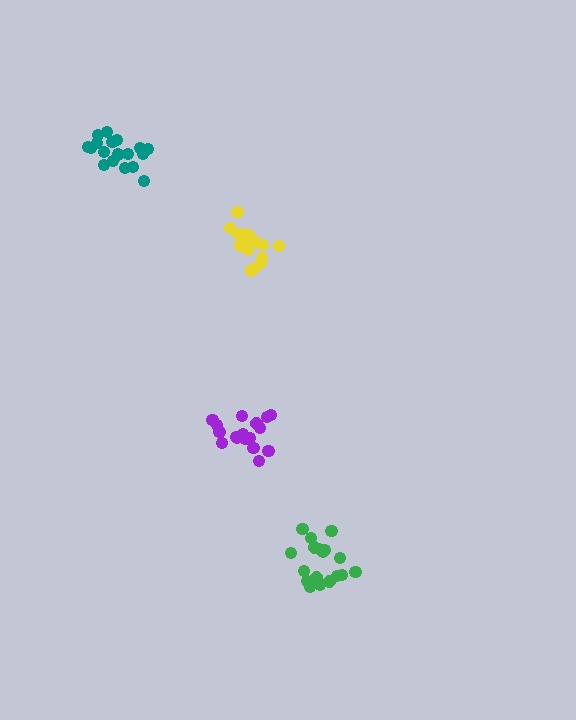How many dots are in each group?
Group 1: 18 dots, Group 2: 15 dots, Group 3: 18 dots, Group 4: 18 dots (69 total).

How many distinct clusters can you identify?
There are 4 distinct clusters.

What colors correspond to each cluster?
The clusters are colored: purple, yellow, teal, green.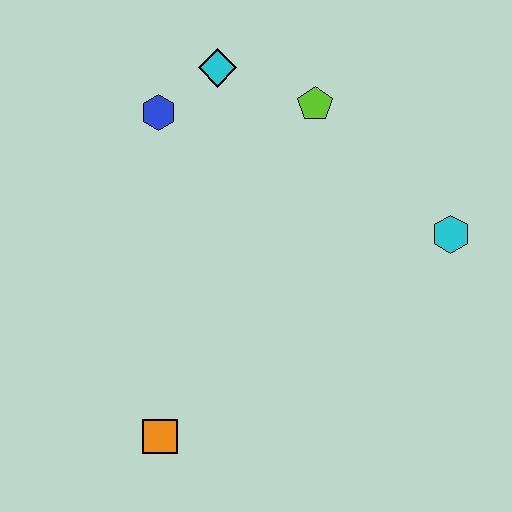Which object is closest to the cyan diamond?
The blue hexagon is closest to the cyan diamond.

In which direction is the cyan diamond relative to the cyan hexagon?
The cyan diamond is to the left of the cyan hexagon.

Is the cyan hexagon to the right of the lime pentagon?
Yes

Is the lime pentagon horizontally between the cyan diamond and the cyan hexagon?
Yes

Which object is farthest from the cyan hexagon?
The orange square is farthest from the cyan hexagon.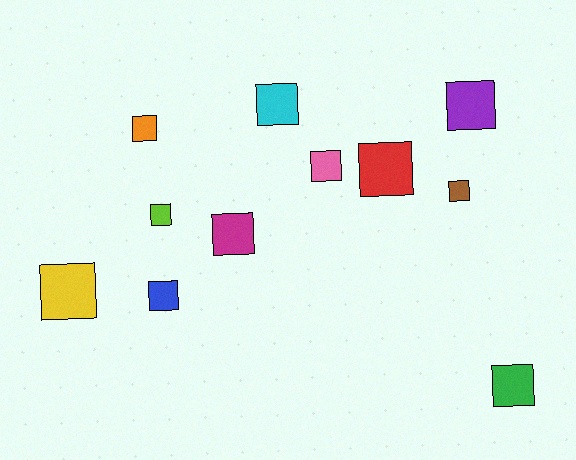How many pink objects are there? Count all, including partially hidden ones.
There is 1 pink object.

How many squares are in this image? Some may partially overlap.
There are 11 squares.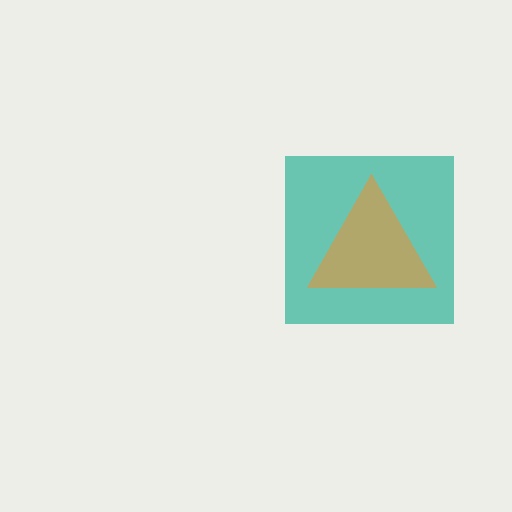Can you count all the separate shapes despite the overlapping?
Yes, there are 2 separate shapes.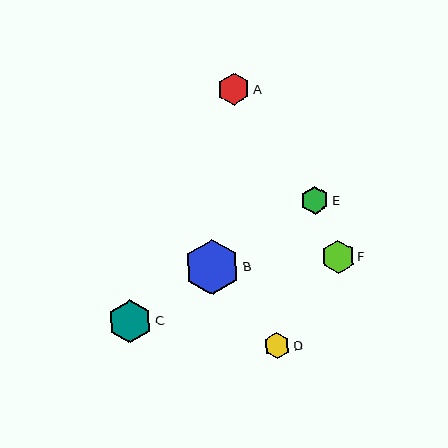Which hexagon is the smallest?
Hexagon D is the smallest with a size of approximately 26 pixels.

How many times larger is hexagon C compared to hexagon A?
Hexagon C is approximately 1.3 times the size of hexagon A.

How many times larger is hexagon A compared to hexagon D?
Hexagon A is approximately 1.2 times the size of hexagon D.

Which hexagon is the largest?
Hexagon B is the largest with a size of approximately 55 pixels.